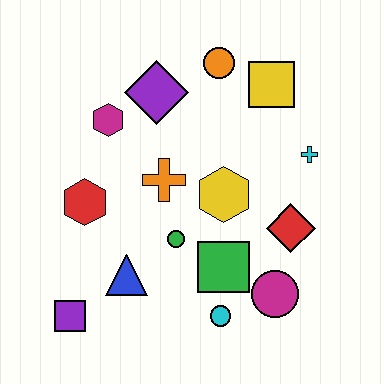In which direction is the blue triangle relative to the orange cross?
The blue triangle is below the orange cross.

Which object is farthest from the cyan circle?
The orange circle is farthest from the cyan circle.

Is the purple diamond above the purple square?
Yes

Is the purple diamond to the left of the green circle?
Yes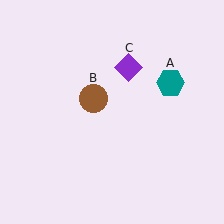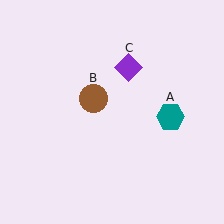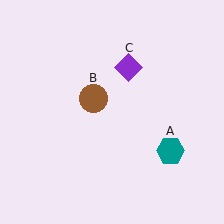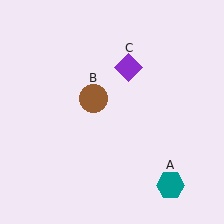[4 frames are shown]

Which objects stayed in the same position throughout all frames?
Brown circle (object B) and purple diamond (object C) remained stationary.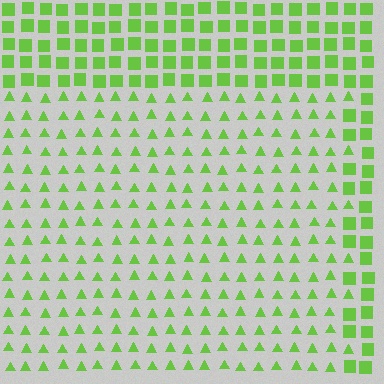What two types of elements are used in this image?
The image uses triangles inside the rectangle region and squares outside it.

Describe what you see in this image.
The image is filled with small lime elements arranged in a uniform grid. A rectangle-shaped region contains triangles, while the surrounding area contains squares. The boundary is defined purely by the change in element shape.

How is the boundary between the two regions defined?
The boundary is defined by a change in element shape: triangles inside vs. squares outside. All elements share the same color and spacing.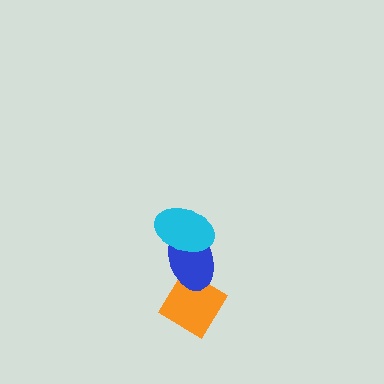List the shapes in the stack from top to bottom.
From top to bottom: the cyan ellipse, the blue ellipse, the orange diamond.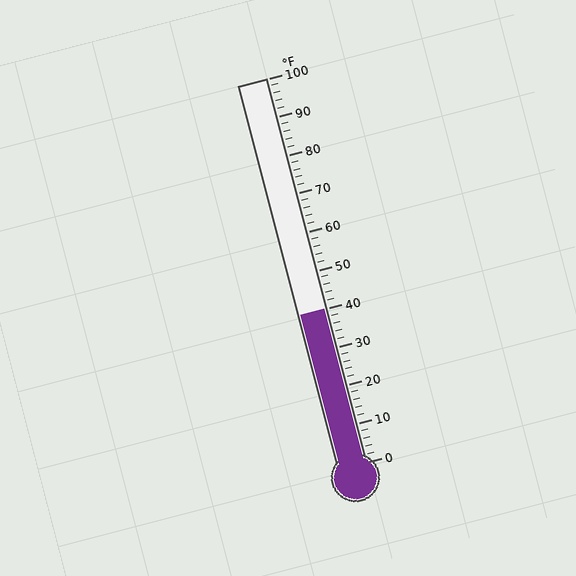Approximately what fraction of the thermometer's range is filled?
The thermometer is filled to approximately 40% of its range.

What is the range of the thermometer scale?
The thermometer scale ranges from 0°F to 100°F.